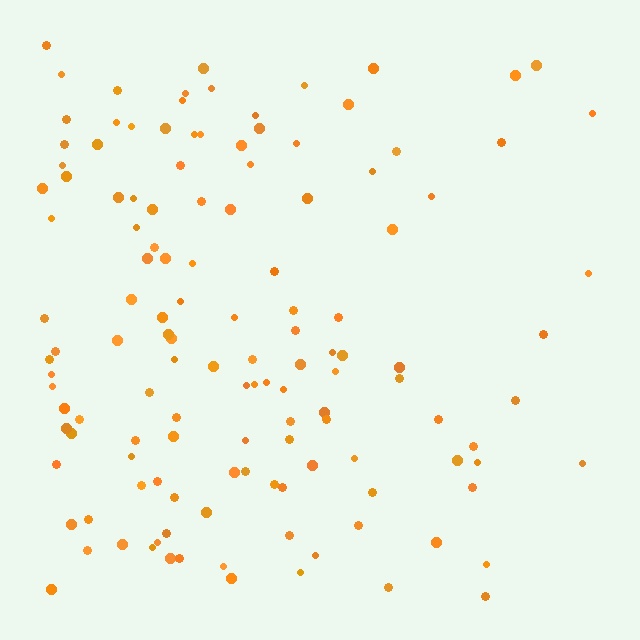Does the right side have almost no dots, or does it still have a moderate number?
Still a moderate number, just noticeably fewer than the left.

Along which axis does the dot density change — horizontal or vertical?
Horizontal.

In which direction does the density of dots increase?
From right to left, with the left side densest.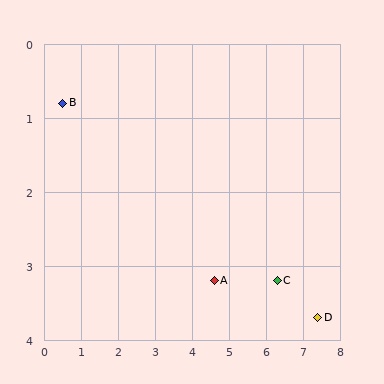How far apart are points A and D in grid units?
Points A and D are about 2.8 grid units apart.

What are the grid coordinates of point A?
Point A is at approximately (4.6, 3.2).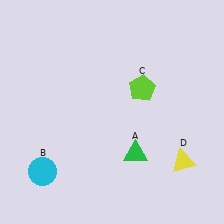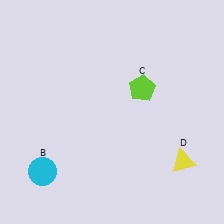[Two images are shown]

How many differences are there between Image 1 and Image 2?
There is 1 difference between the two images.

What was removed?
The green triangle (A) was removed in Image 2.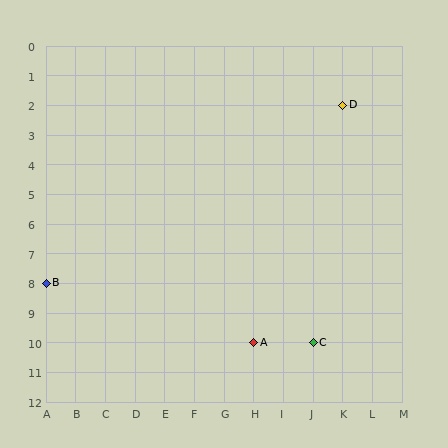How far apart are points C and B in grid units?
Points C and B are 9 columns and 2 rows apart (about 9.2 grid units diagonally).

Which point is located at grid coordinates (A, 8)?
Point B is at (A, 8).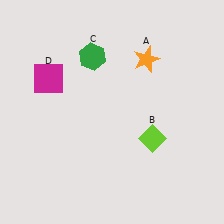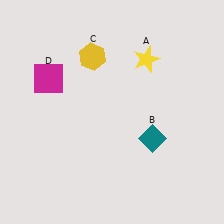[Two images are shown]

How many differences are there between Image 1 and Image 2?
There are 3 differences between the two images.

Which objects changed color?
A changed from orange to yellow. B changed from lime to teal. C changed from green to yellow.